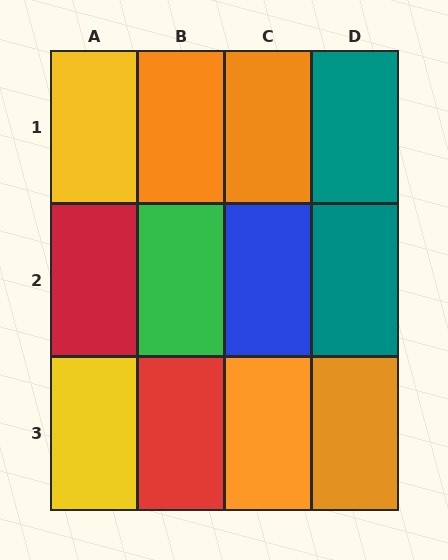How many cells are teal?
2 cells are teal.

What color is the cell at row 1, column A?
Yellow.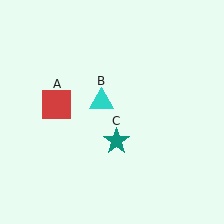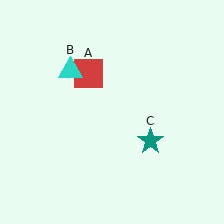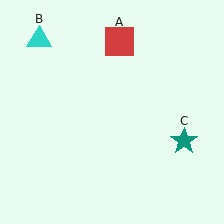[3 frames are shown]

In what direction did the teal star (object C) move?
The teal star (object C) moved right.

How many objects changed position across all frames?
3 objects changed position: red square (object A), cyan triangle (object B), teal star (object C).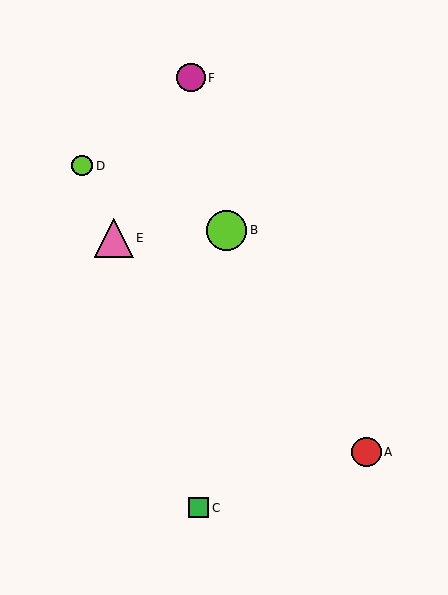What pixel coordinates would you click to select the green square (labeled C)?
Click at (199, 508) to select the green square C.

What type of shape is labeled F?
Shape F is a magenta circle.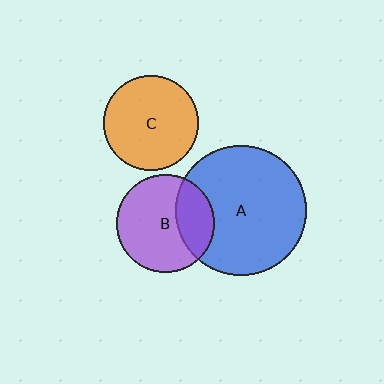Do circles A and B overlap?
Yes.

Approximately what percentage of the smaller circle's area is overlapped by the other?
Approximately 30%.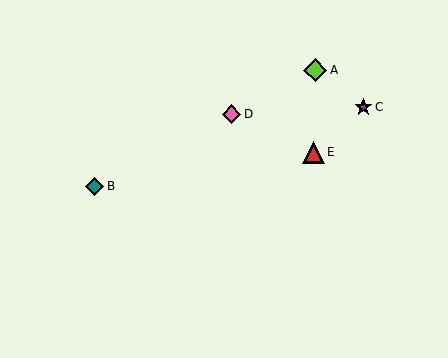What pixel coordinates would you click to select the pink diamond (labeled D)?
Click at (232, 114) to select the pink diamond D.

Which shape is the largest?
The lime diamond (labeled A) is the largest.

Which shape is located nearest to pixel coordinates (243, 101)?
The pink diamond (labeled D) at (232, 114) is nearest to that location.